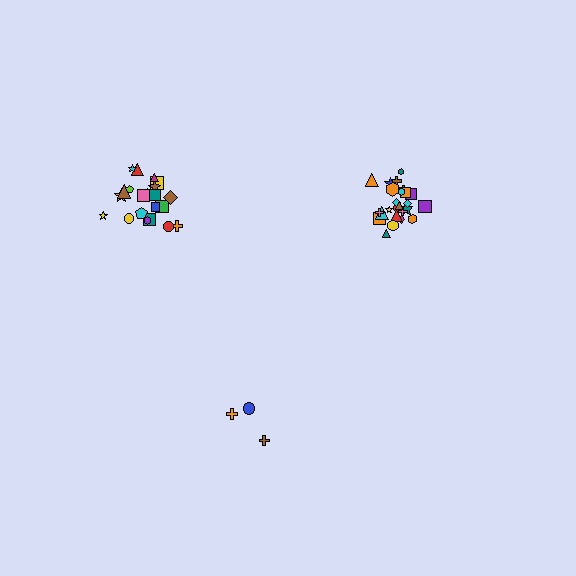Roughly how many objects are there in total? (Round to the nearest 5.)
Roughly 50 objects in total.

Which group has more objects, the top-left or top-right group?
The top-right group.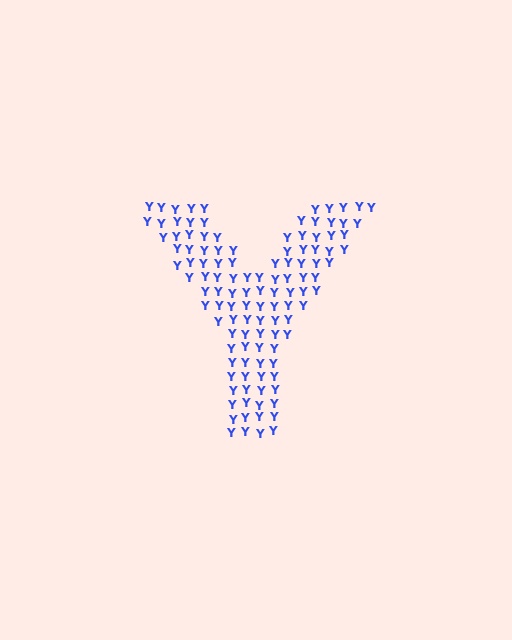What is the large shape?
The large shape is the letter Y.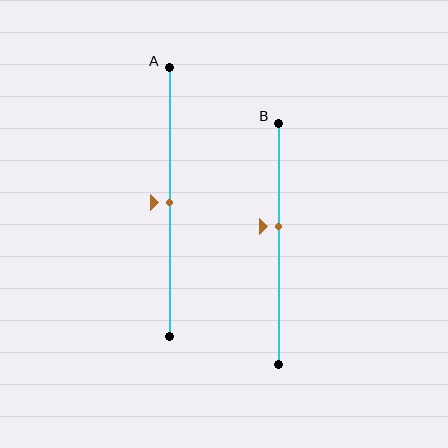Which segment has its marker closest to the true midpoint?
Segment A has its marker closest to the true midpoint.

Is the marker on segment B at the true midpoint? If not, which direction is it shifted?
No, the marker on segment B is shifted upward by about 7% of the segment length.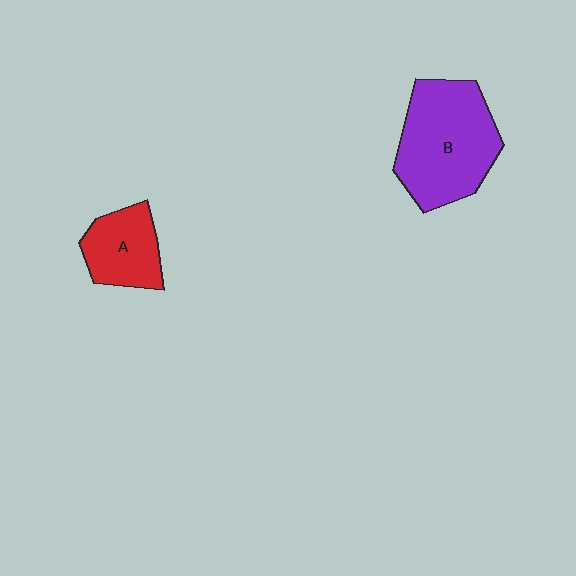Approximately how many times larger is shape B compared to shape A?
Approximately 1.9 times.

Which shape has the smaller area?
Shape A (red).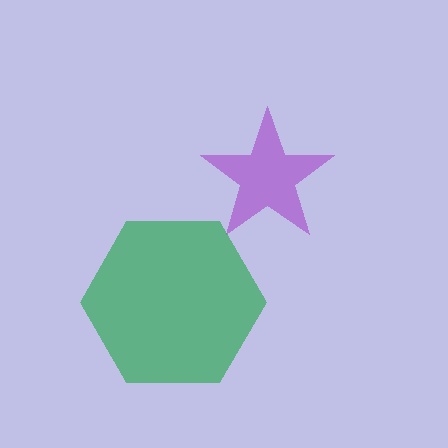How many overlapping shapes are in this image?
There are 2 overlapping shapes in the image.